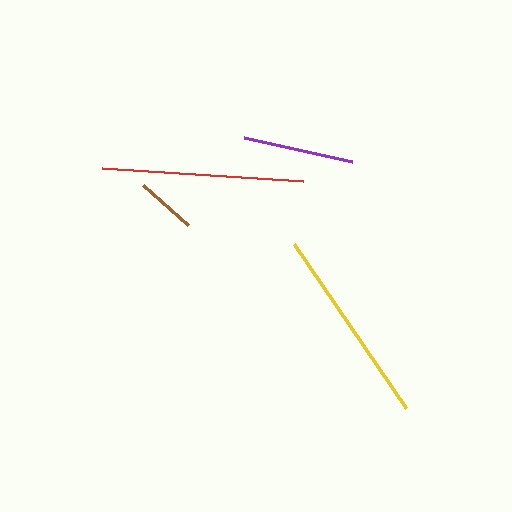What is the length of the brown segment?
The brown segment is approximately 61 pixels long.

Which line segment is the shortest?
The brown line is the shortest at approximately 61 pixels.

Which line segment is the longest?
The red line is the longest at approximately 202 pixels.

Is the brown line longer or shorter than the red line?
The red line is longer than the brown line.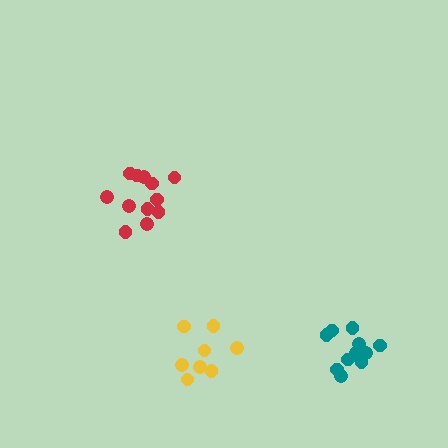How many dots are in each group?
Group 1: 11 dots, Group 2: 12 dots, Group 3: 8 dots (31 total).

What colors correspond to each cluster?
The clusters are colored: teal, red, yellow.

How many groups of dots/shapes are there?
There are 3 groups.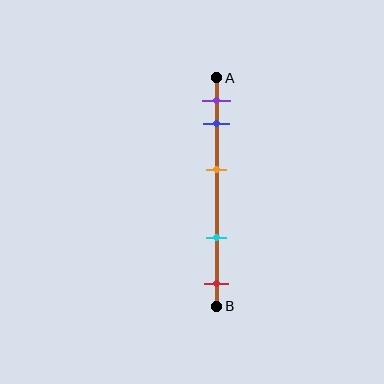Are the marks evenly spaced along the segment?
No, the marks are not evenly spaced.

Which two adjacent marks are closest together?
The purple and blue marks are the closest adjacent pair.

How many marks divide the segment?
There are 5 marks dividing the segment.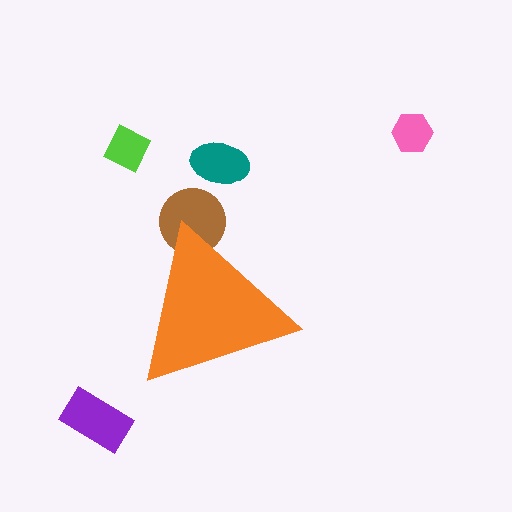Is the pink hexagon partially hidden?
No, the pink hexagon is fully visible.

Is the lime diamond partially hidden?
No, the lime diamond is fully visible.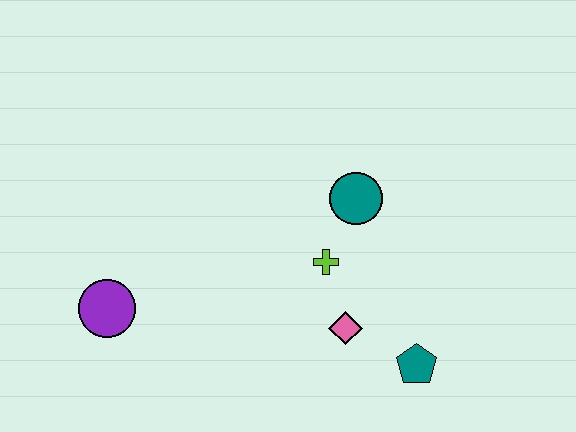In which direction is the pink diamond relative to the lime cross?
The pink diamond is below the lime cross.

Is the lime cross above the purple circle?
Yes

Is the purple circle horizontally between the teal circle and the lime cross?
No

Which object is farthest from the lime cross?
The purple circle is farthest from the lime cross.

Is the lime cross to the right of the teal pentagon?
No